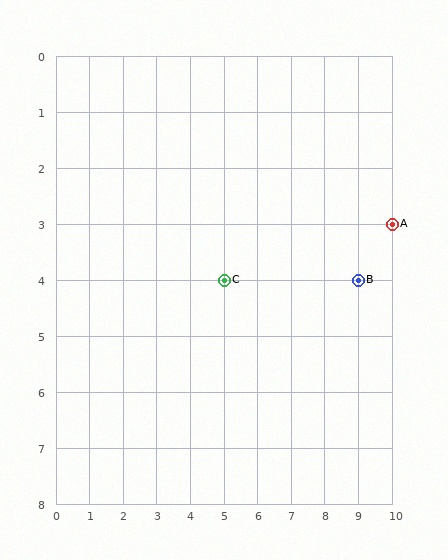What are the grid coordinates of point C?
Point C is at grid coordinates (5, 4).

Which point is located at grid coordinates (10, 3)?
Point A is at (10, 3).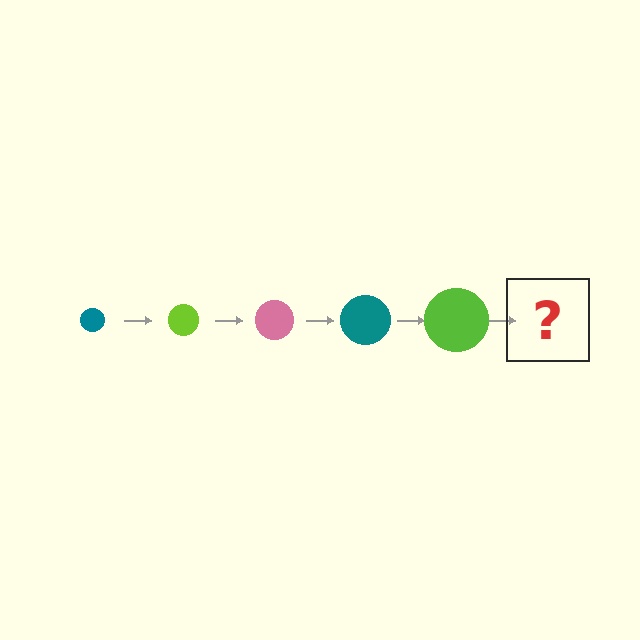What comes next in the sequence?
The next element should be a pink circle, larger than the previous one.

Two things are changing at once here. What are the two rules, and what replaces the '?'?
The two rules are that the circle grows larger each step and the color cycles through teal, lime, and pink. The '?' should be a pink circle, larger than the previous one.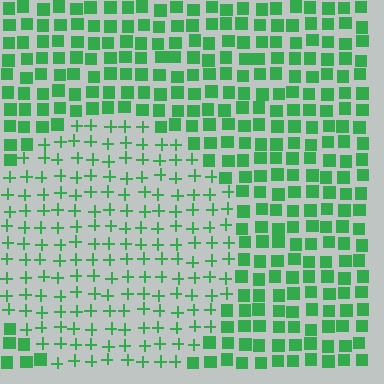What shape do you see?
I see a circle.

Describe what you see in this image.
The image is filled with small green elements arranged in a uniform grid. A circle-shaped region contains plus signs, while the surrounding area contains squares. The boundary is defined purely by the change in element shape.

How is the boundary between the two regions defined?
The boundary is defined by a change in element shape: plus signs inside vs. squares outside. All elements share the same color and spacing.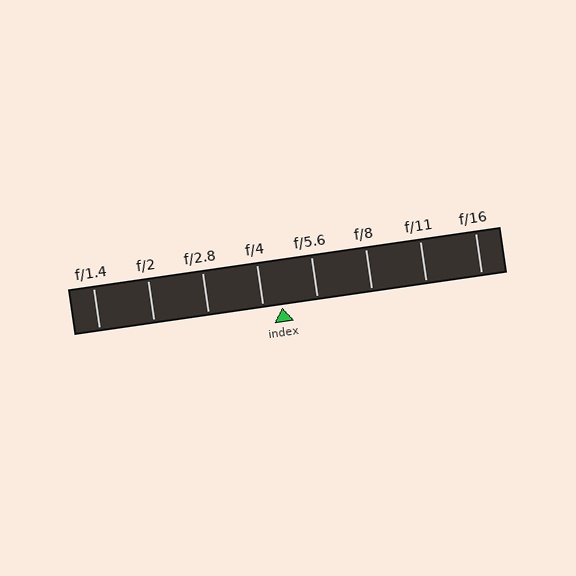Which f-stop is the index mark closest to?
The index mark is closest to f/4.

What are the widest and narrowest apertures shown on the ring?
The widest aperture shown is f/1.4 and the narrowest is f/16.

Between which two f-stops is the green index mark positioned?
The index mark is between f/4 and f/5.6.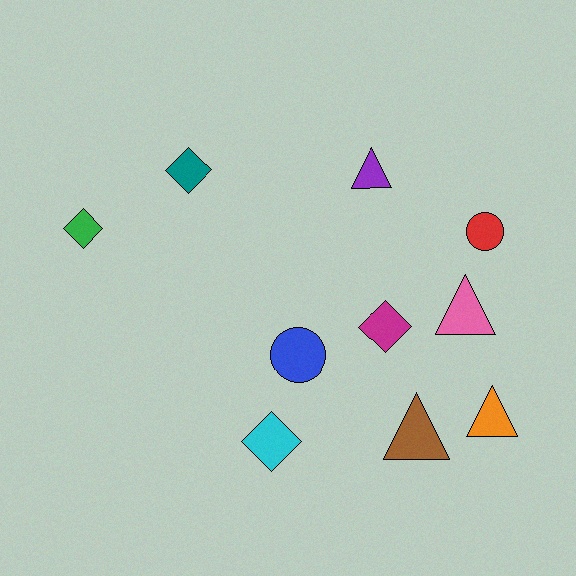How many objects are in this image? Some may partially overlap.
There are 10 objects.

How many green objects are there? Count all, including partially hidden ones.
There is 1 green object.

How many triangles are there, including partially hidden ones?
There are 4 triangles.